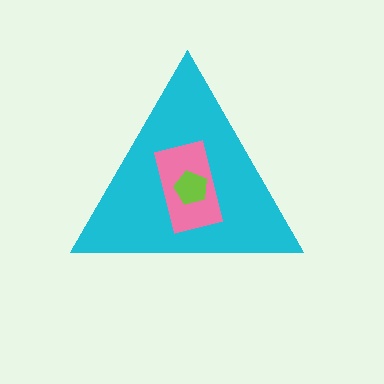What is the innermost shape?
The lime pentagon.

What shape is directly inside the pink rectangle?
The lime pentagon.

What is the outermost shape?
The cyan triangle.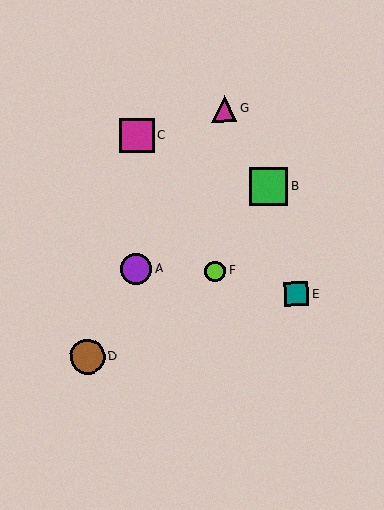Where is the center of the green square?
The center of the green square is at (269, 187).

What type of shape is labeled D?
Shape D is a brown circle.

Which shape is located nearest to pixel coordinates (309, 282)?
The teal square (labeled E) at (296, 294) is nearest to that location.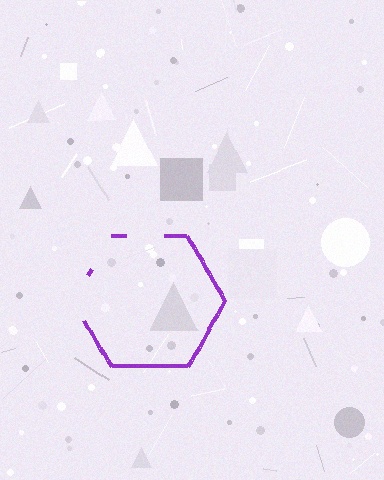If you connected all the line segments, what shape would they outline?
They would outline a hexagon.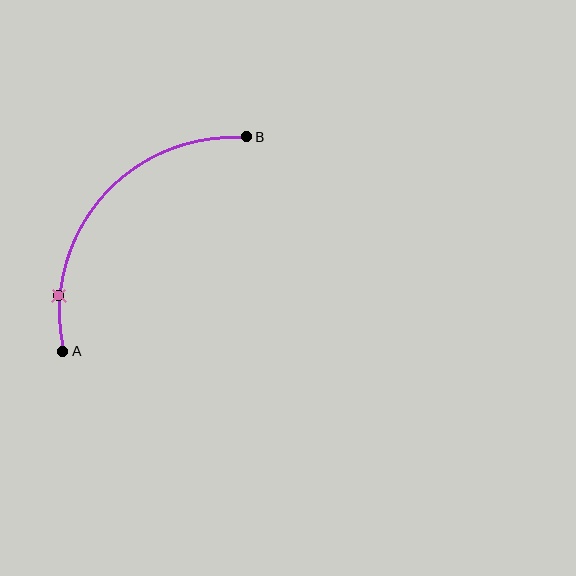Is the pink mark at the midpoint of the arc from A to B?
No. The pink mark lies on the arc but is closer to endpoint A. The arc midpoint would be at the point on the curve equidistant along the arc from both A and B.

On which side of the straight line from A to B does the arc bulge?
The arc bulges above and to the left of the straight line connecting A and B.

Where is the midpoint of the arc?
The arc midpoint is the point on the curve farthest from the straight line joining A and B. It sits above and to the left of that line.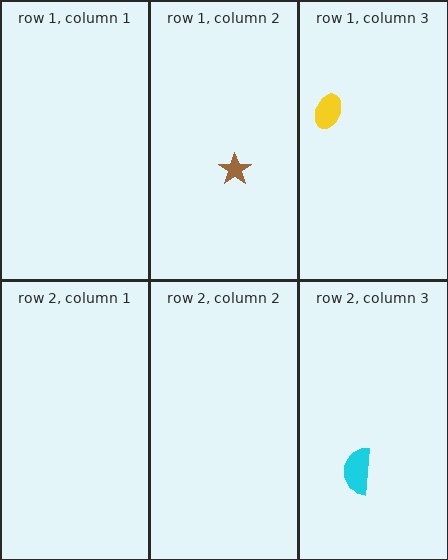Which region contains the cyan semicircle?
The row 2, column 3 region.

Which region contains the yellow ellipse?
The row 1, column 3 region.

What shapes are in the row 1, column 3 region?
The yellow ellipse.